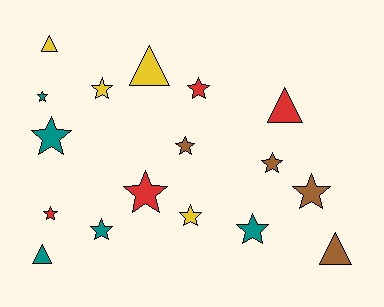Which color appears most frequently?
Teal, with 5 objects.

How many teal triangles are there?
There is 1 teal triangle.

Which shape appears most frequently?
Star, with 12 objects.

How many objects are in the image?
There are 17 objects.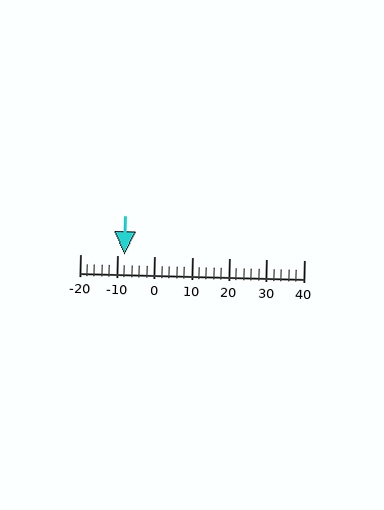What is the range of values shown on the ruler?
The ruler shows values from -20 to 40.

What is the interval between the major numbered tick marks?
The major tick marks are spaced 10 units apart.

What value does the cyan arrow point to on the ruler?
The cyan arrow points to approximately -8.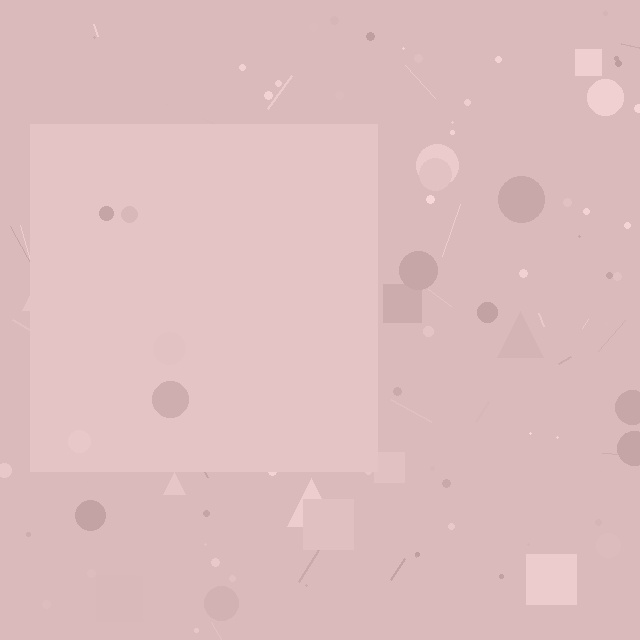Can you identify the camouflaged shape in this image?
The camouflaged shape is a square.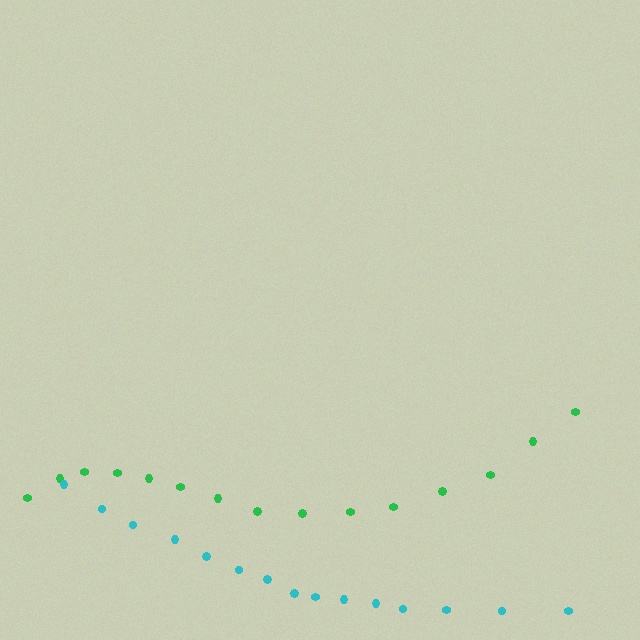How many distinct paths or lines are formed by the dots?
There are 2 distinct paths.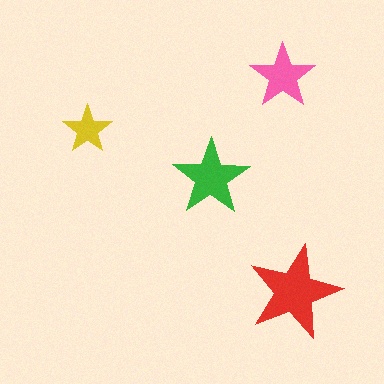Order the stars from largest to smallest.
the red one, the green one, the pink one, the yellow one.